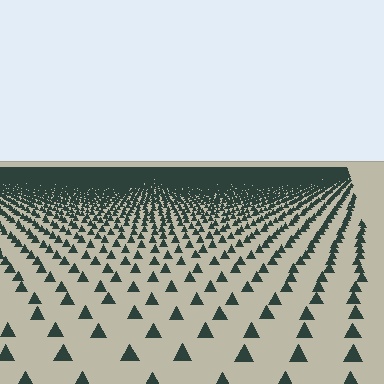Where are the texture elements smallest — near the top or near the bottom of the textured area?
Near the top.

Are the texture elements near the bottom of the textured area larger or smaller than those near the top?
Larger. Near the bottom, elements are closer to the viewer and appear at a bigger on-screen size.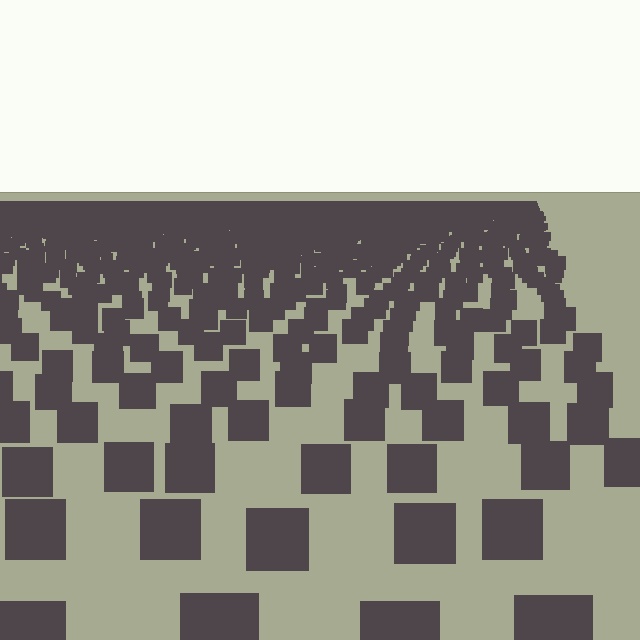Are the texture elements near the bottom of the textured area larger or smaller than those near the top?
Larger. Near the bottom, elements are closer to the viewer and appear at a bigger on-screen size.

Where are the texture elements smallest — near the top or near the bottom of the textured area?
Near the top.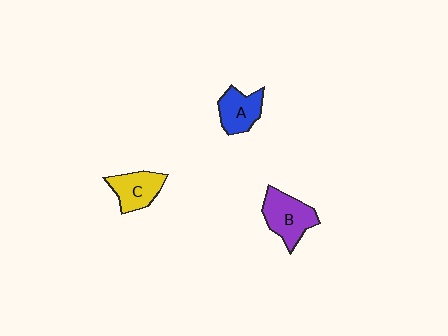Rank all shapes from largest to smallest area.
From largest to smallest: B (purple), C (yellow), A (blue).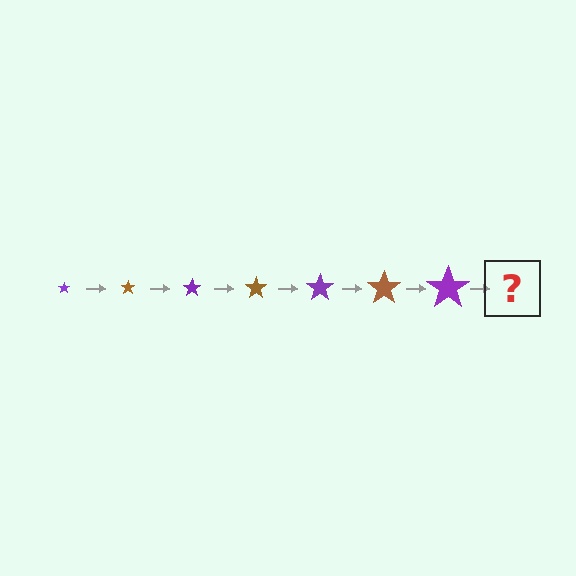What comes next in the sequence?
The next element should be a brown star, larger than the previous one.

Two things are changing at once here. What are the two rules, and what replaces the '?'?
The two rules are that the star grows larger each step and the color cycles through purple and brown. The '?' should be a brown star, larger than the previous one.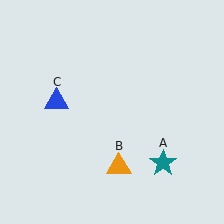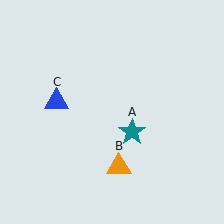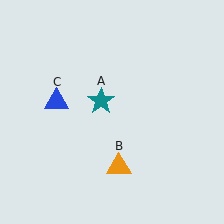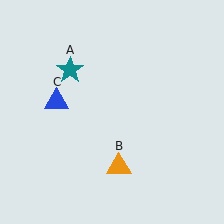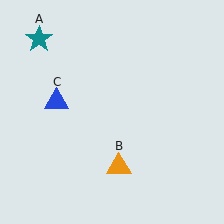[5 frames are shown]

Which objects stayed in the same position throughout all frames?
Orange triangle (object B) and blue triangle (object C) remained stationary.